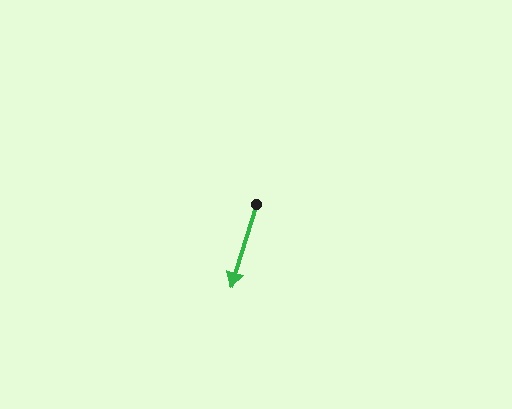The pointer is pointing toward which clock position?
Roughly 7 o'clock.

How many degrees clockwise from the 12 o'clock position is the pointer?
Approximately 197 degrees.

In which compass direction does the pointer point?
South.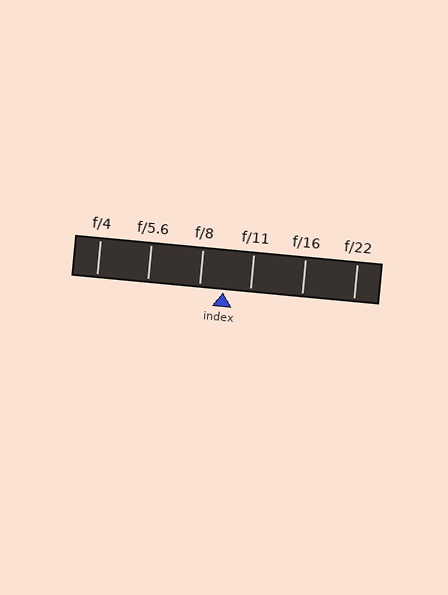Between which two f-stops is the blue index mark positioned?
The index mark is between f/8 and f/11.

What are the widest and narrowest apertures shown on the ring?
The widest aperture shown is f/4 and the narrowest is f/22.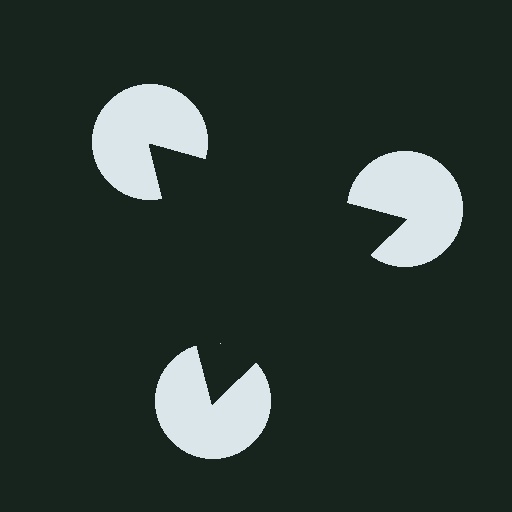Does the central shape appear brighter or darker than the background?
It typically appears slightly darker than the background, even though no actual brightness change is drawn.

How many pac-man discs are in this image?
There are 3 — one at each vertex of the illusory triangle.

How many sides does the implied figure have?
3 sides.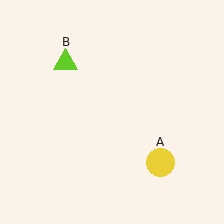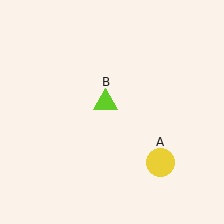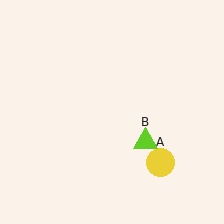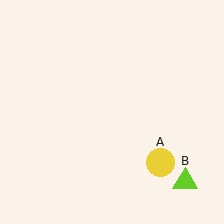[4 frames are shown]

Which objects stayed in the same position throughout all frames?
Yellow circle (object A) remained stationary.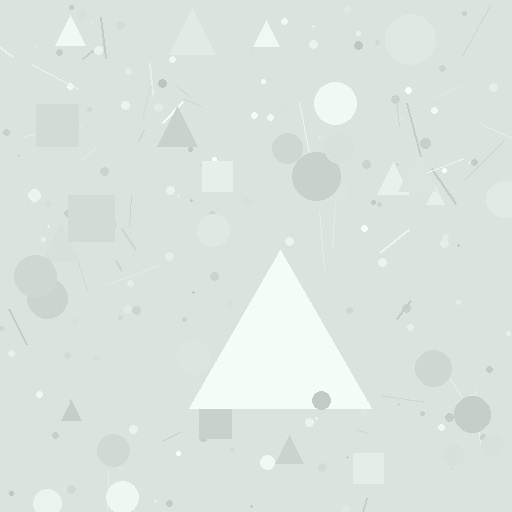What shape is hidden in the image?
A triangle is hidden in the image.